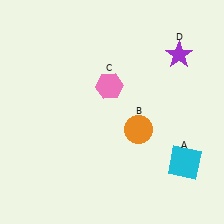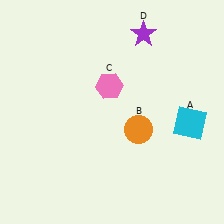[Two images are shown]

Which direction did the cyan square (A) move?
The cyan square (A) moved up.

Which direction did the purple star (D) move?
The purple star (D) moved left.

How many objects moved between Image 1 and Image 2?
2 objects moved between the two images.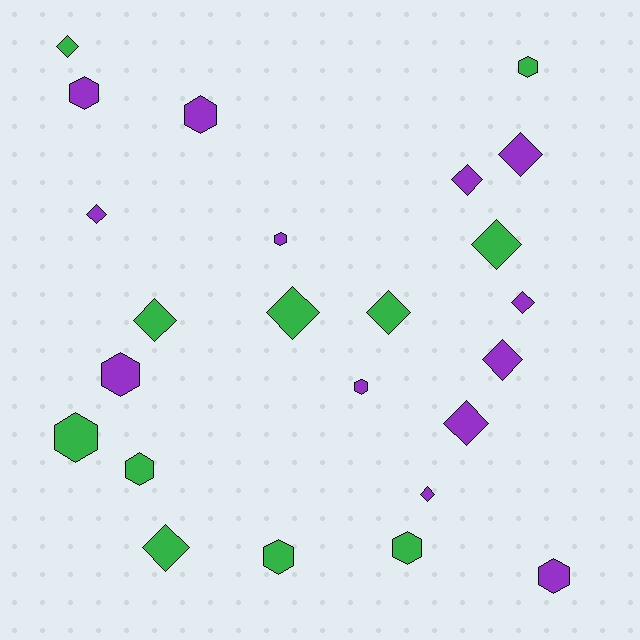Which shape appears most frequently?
Diamond, with 13 objects.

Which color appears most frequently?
Purple, with 13 objects.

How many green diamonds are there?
There are 6 green diamonds.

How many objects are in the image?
There are 24 objects.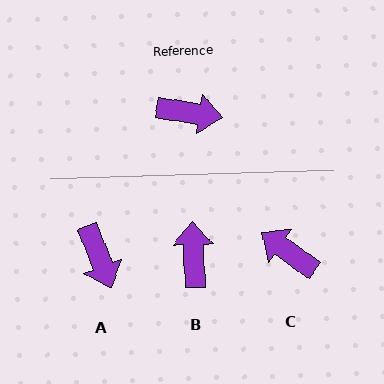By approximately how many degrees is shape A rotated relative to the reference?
Approximately 60 degrees clockwise.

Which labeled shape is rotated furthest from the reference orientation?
C, about 153 degrees away.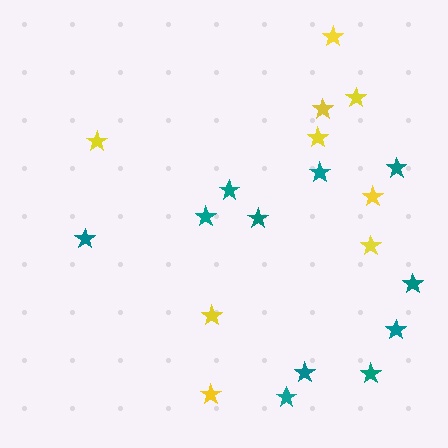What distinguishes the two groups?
There are 2 groups: one group of teal stars (11) and one group of yellow stars (9).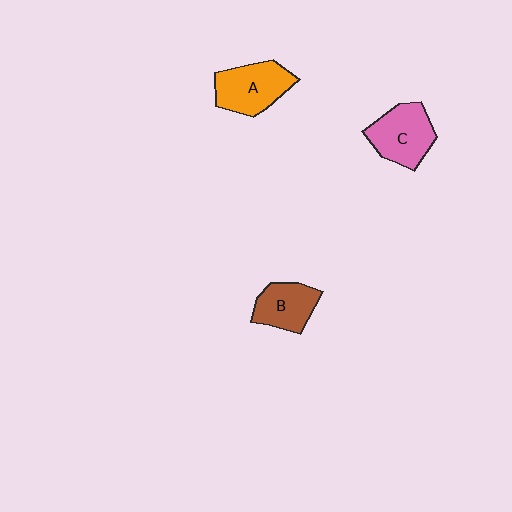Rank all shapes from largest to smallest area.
From largest to smallest: A (orange), C (pink), B (brown).